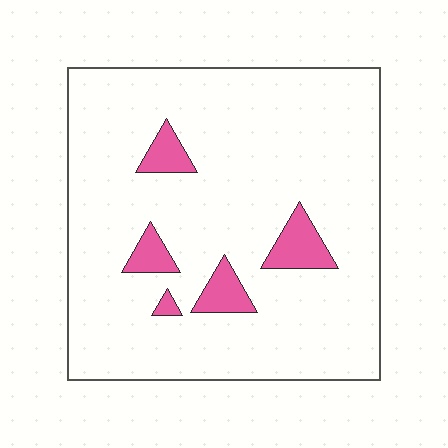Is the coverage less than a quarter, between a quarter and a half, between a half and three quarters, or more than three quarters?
Less than a quarter.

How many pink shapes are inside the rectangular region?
5.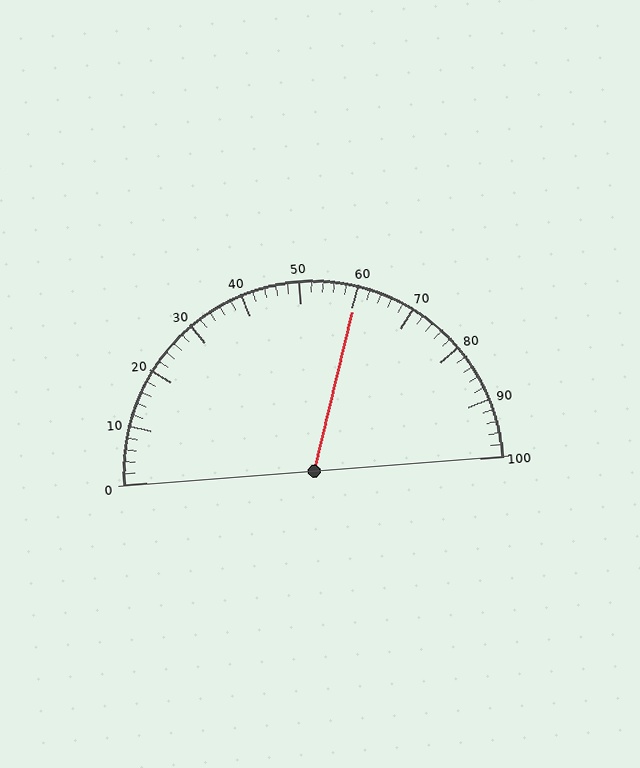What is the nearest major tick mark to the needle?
The nearest major tick mark is 60.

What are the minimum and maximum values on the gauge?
The gauge ranges from 0 to 100.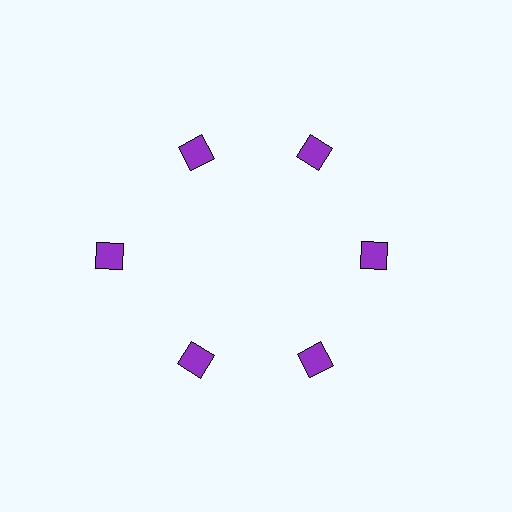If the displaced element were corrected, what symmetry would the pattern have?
It would have 6-fold rotational symmetry — the pattern would map onto itself every 60 degrees.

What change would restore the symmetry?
The symmetry would be restored by moving it inward, back onto the ring so that all 6 squares sit at equal angles and equal distance from the center.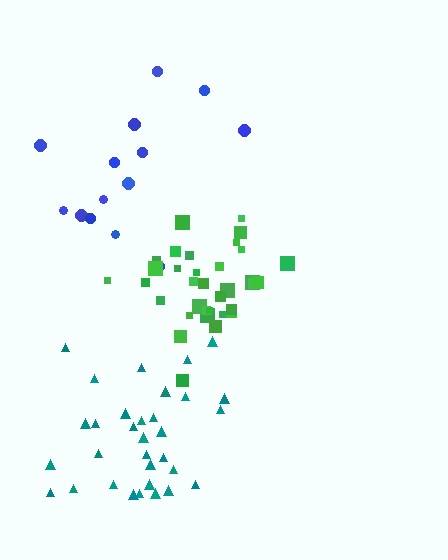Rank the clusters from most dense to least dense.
green, teal, blue.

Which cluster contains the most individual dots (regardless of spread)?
Green (35).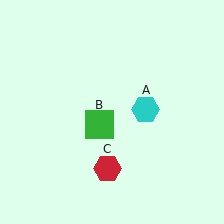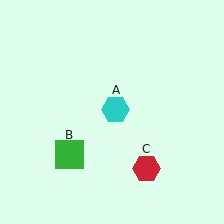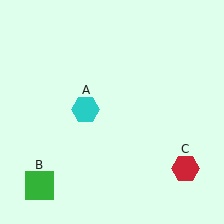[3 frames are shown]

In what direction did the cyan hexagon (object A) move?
The cyan hexagon (object A) moved left.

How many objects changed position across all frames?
3 objects changed position: cyan hexagon (object A), green square (object B), red hexagon (object C).